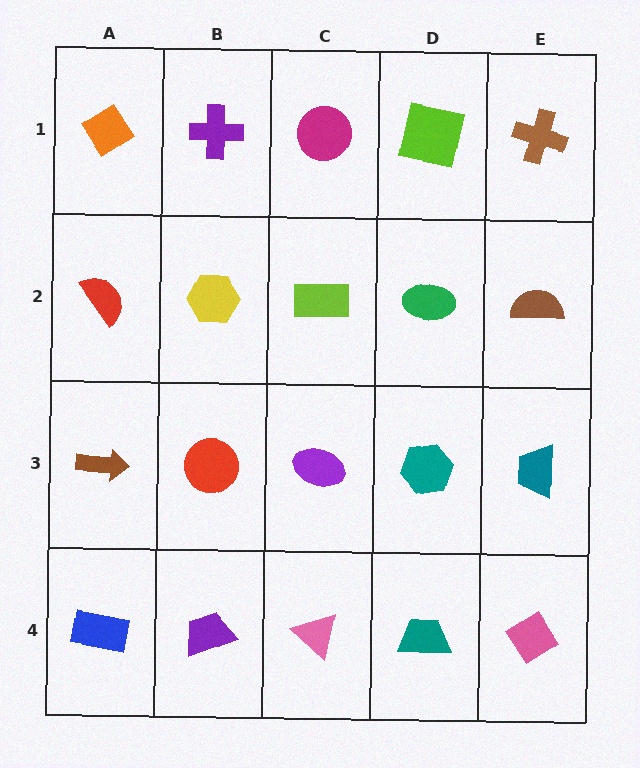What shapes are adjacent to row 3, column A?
A red semicircle (row 2, column A), a blue rectangle (row 4, column A), a red circle (row 3, column B).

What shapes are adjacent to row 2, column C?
A magenta circle (row 1, column C), a purple ellipse (row 3, column C), a yellow hexagon (row 2, column B), a green ellipse (row 2, column D).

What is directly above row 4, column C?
A purple ellipse.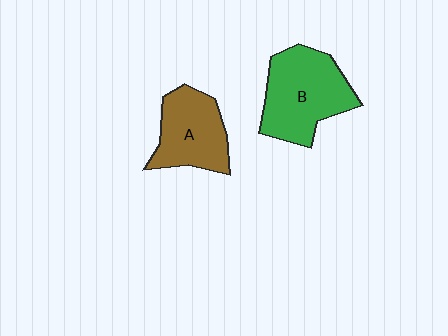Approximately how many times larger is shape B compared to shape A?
Approximately 1.3 times.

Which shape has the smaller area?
Shape A (brown).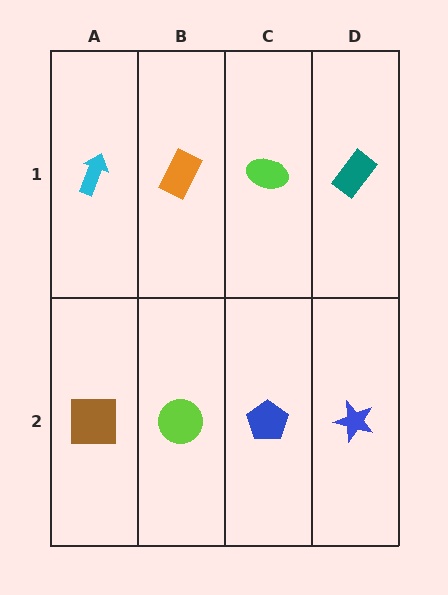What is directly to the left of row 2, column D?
A blue pentagon.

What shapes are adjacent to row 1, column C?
A blue pentagon (row 2, column C), an orange rectangle (row 1, column B), a teal rectangle (row 1, column D).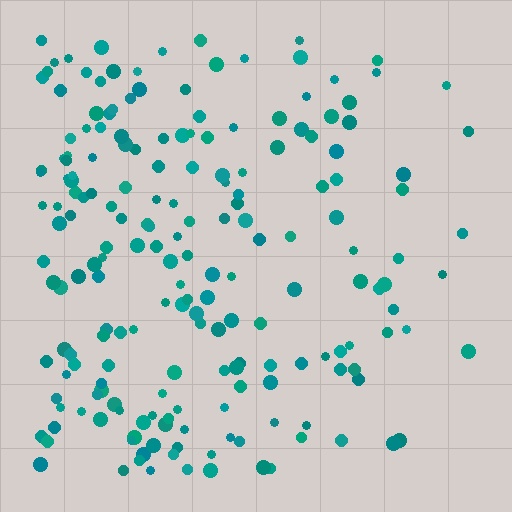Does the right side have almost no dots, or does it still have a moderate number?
Still a moderate number, just noticeably fewer than the left.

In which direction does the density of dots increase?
From right to left, with the left side densest.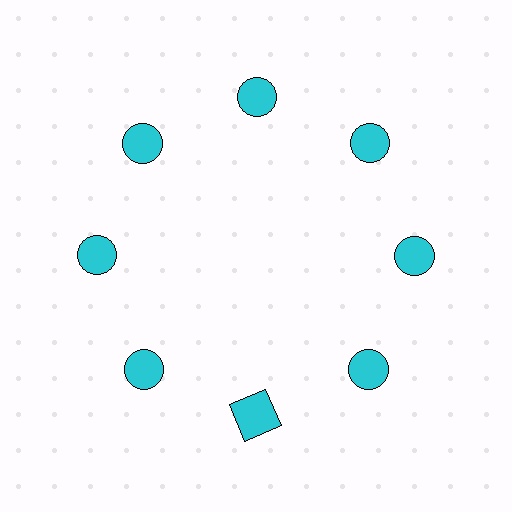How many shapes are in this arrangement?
There are 8 shapes arranged in a ring pattern.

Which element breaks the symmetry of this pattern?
The cyan square at roughly the 6 o'clock position breaks the symmetry. All other shapes are cyan circles.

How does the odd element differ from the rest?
It has a different shape: square instead of circle.